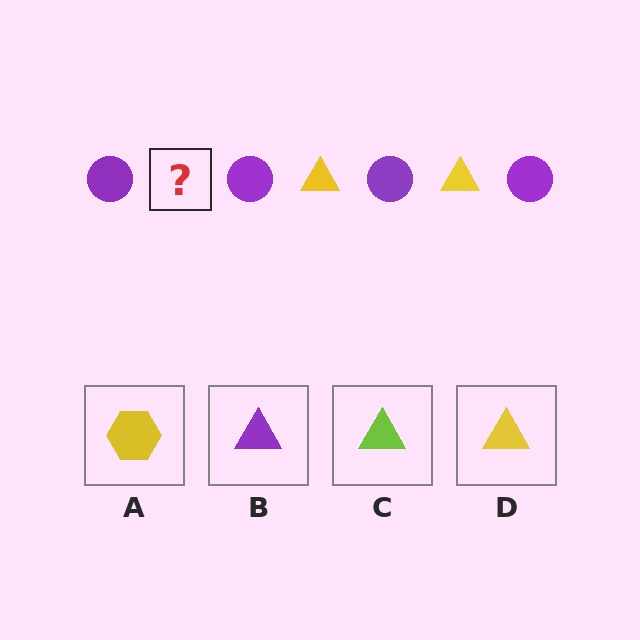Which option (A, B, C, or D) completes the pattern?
D.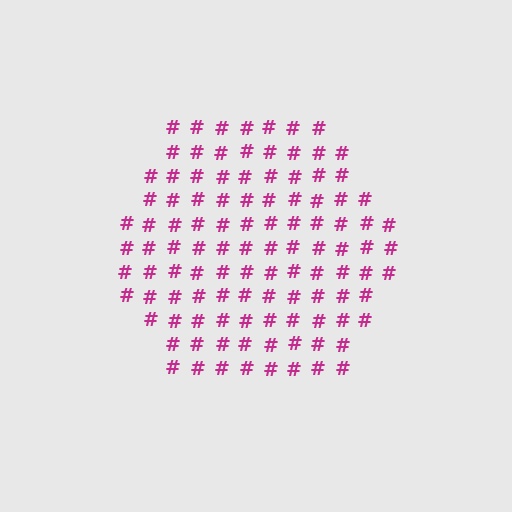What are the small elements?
The small elements are hash symbols.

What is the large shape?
The large shape is a hexagon.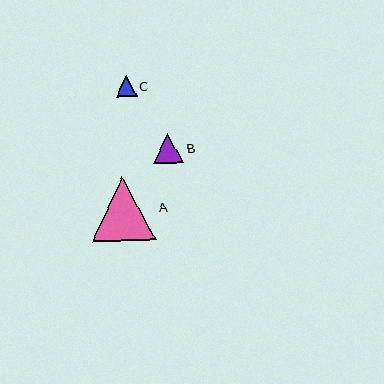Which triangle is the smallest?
Triangle C is the smallest with a size of approximately 21 pixels.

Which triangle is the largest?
Triangle A is the largest with a size of approximately 64 pixels.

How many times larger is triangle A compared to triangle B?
Triangle A is approximately 2.2 times the size of triangle B.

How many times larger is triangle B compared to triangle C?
Triangle B is approximately 1.4 times the size of triangle C.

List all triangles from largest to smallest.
From largest to smallest: A, B, C.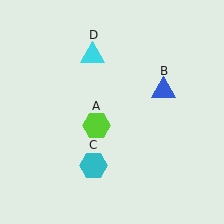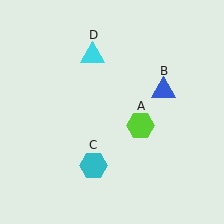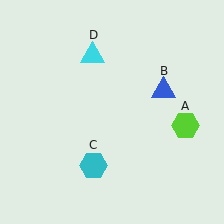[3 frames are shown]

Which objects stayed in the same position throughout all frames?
Blue triangle (object B) and cyan hexagon (object C) and cyan triangle (object D) remained stationary.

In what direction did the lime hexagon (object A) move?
The lime hexagon (object A) moved right.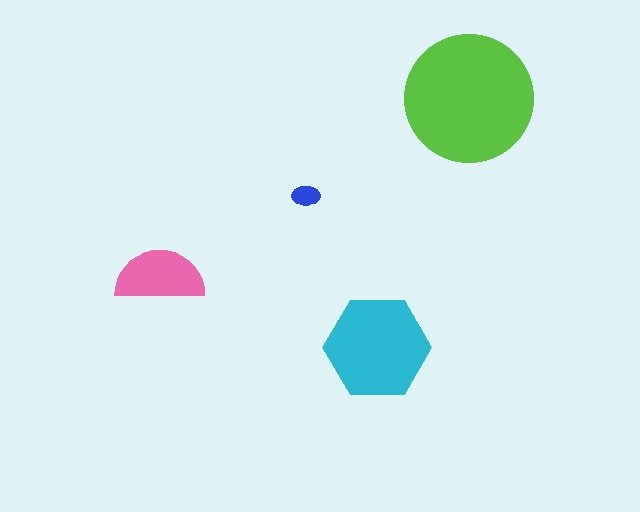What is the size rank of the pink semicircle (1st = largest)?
3rd.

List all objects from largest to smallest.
The lime circle, the cyan hexagon, the pink semicircle, the blue ellipse.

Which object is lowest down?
The cyan hexagon is bottommost.